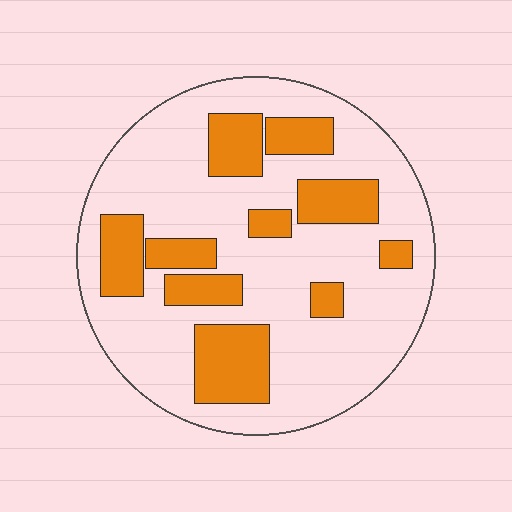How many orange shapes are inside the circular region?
10.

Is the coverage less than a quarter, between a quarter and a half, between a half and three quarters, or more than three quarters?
Between a quarter and a half.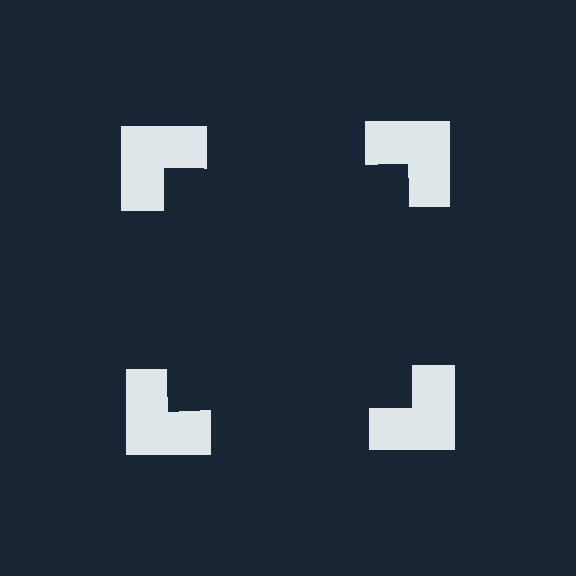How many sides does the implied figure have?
4 sides.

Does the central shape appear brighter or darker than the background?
It typically appears slightly darker than the background, even though no actual brightness change is drawn.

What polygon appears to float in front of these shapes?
An illusory square — its edges are inferred from the aligned wedge cuts in the notched squares, not physically drawn.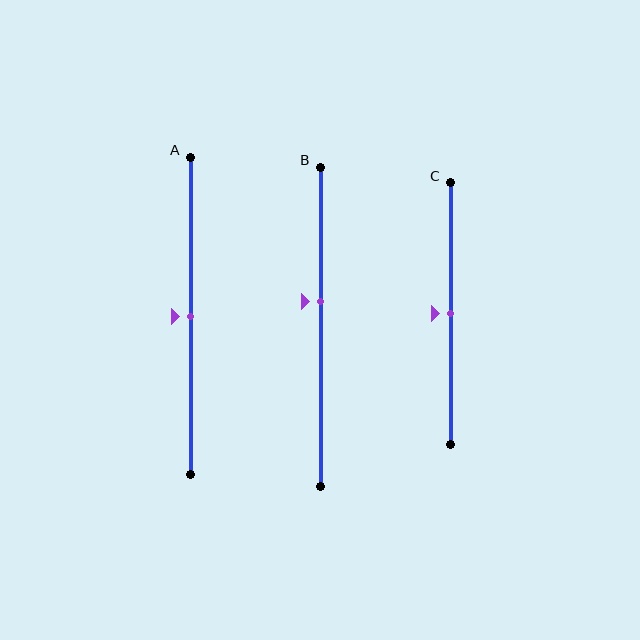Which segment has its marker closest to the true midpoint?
Segment A has its marker closest to the true midpoint.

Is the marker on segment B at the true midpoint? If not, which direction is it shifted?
No, the marker on segment B is shifted upward by about 8% of the segment length.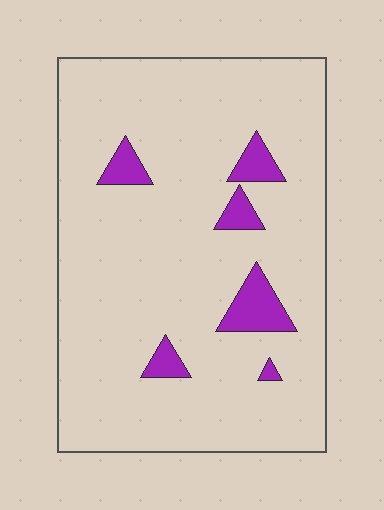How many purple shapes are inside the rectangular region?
6.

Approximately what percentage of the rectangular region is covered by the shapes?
Approximately 10%.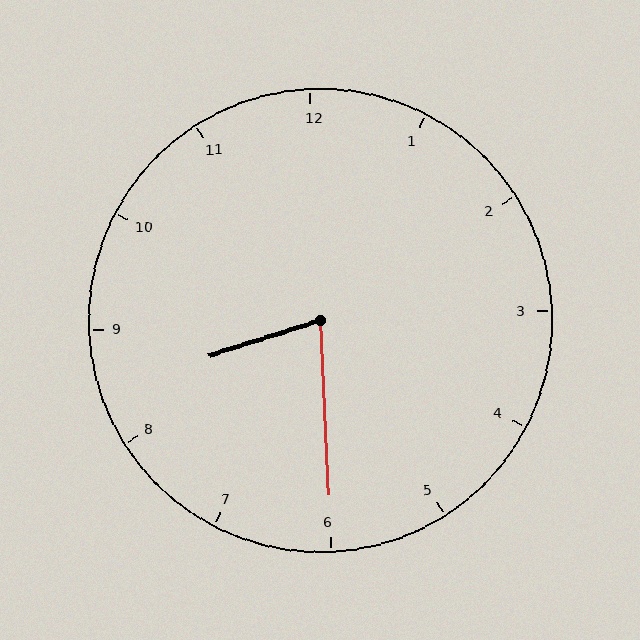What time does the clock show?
8:30.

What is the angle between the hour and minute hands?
Approximately 75 degrees.